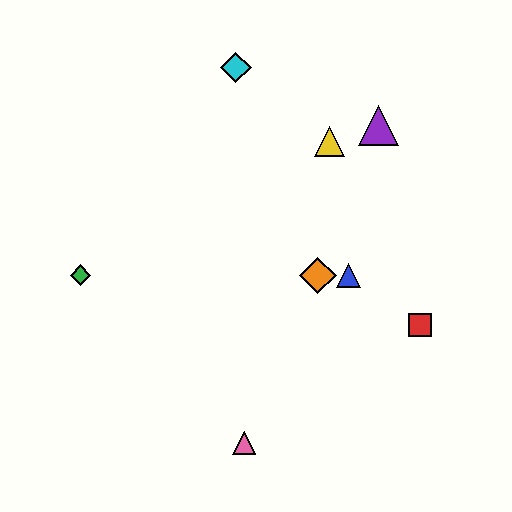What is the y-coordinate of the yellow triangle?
The yellow triangle is at y≈142.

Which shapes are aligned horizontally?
The blue triangle, the green diamond, the orange diamond are aligned horizontally.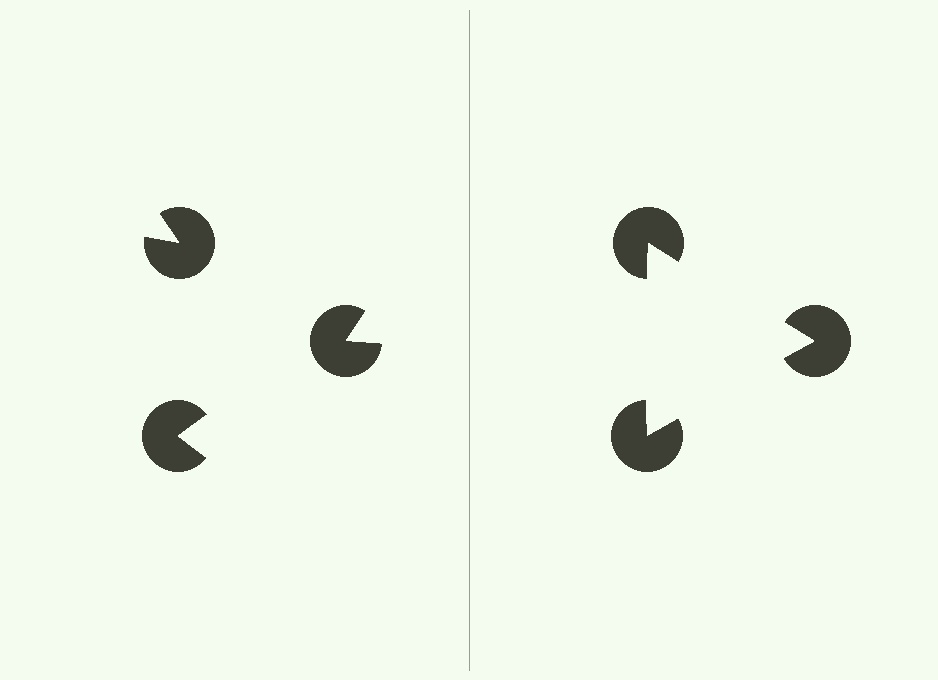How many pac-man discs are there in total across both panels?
6 — 3 on each side.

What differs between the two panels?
The pac-man discs are positioned identically on both sides; only the wedge orientations differ. On the right they align to a triangle; on the left they are misaligned.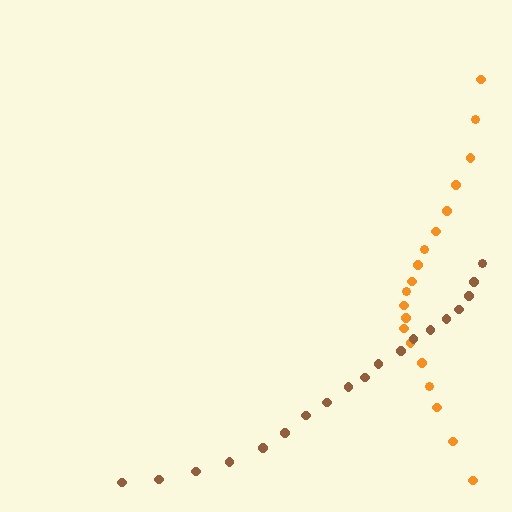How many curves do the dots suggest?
There are 2 distinct paths.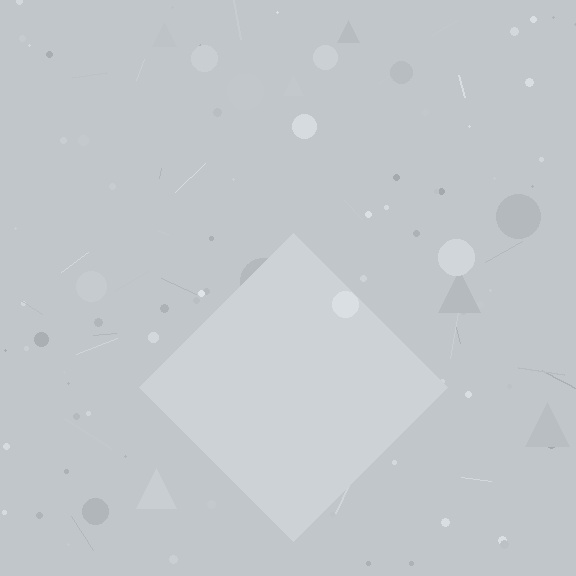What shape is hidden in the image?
A diamond is hidden in the image.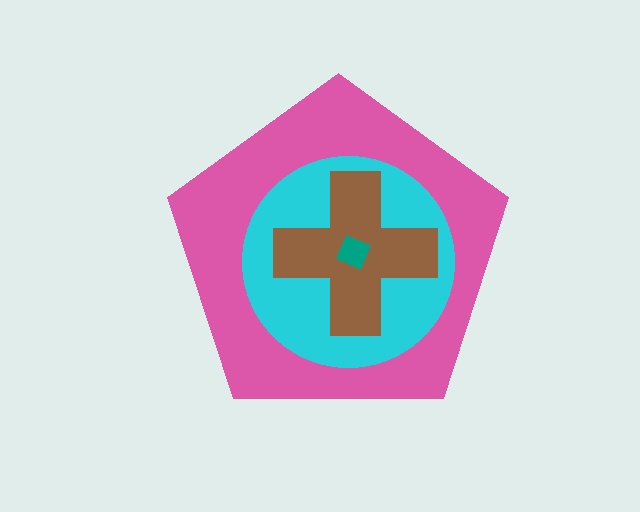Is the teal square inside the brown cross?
Yes.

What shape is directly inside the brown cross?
The teal square.